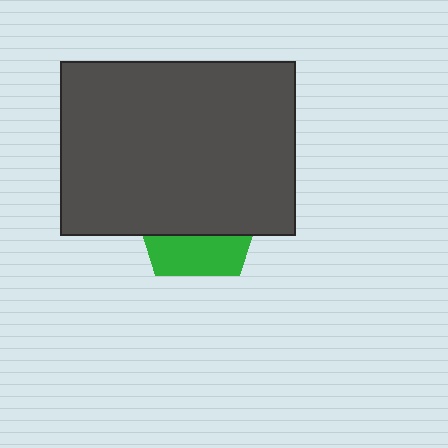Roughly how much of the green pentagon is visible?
A small part of it is visible (roughly 32%).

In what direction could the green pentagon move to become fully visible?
The green pentagon could move down. That would shift it out from behind the dark gray rectangle entirely.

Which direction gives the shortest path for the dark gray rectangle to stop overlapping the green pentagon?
Moving up gives the shortest separation.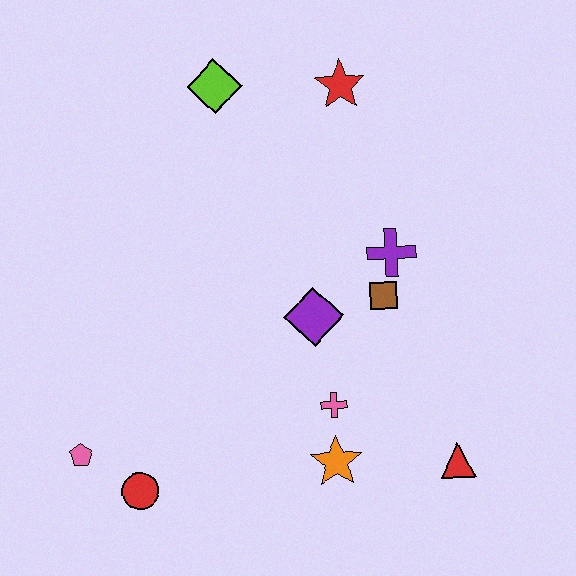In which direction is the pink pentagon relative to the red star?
The pink pentagon is below the red star.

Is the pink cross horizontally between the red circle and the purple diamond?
No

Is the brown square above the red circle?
Yes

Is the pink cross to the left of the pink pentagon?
No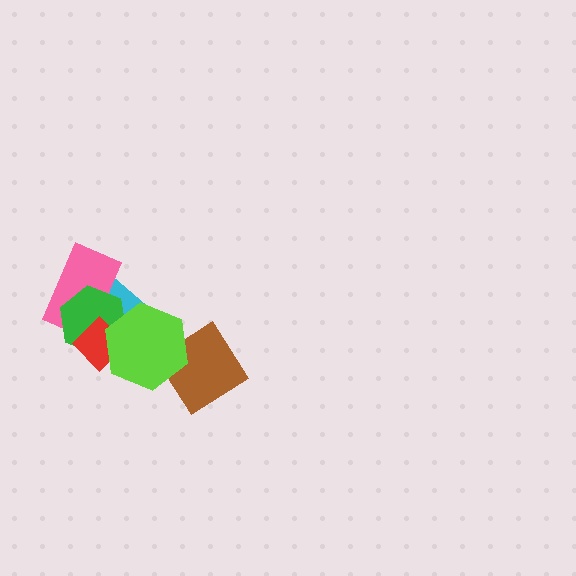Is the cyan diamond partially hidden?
Yes, it is partially covered by another shape.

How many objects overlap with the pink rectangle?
3 objects overlap with the pink rectangle.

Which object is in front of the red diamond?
The lime hexagon is in front of the red diamond.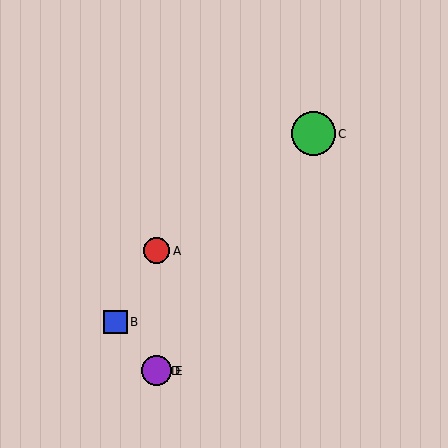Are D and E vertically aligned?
Yes, both are at x≈157.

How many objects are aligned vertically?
3 objects (A, D, E) are aligned vertically.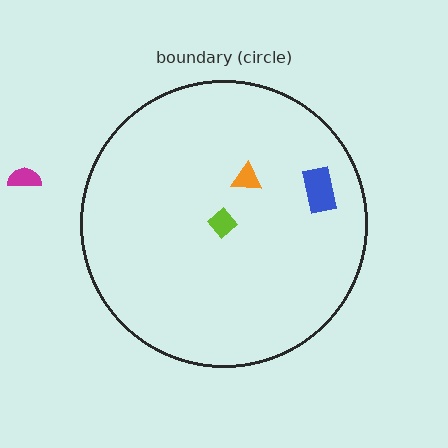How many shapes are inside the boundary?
3 inside, 1 outside.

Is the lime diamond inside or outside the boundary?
Inside.